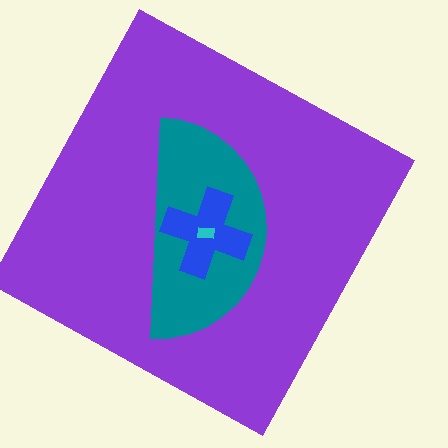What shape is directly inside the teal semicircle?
The blue cross.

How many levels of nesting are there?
4.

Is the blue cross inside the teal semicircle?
Yes.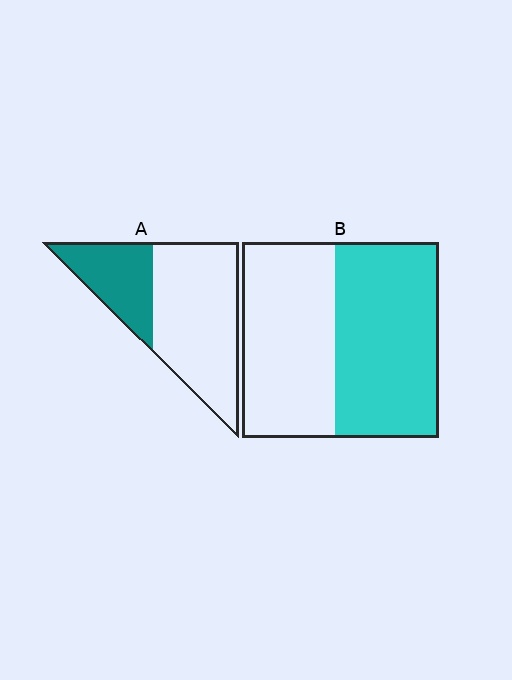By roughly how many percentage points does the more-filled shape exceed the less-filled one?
By roughly 20 percentage points (B over A).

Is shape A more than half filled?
No.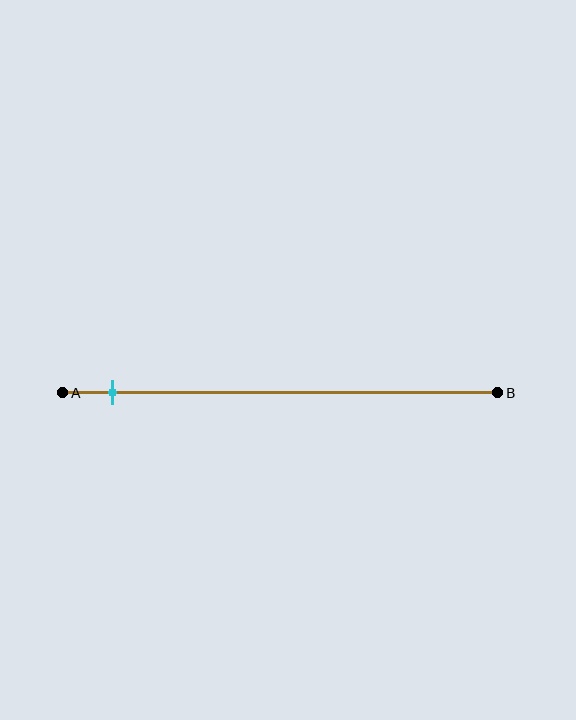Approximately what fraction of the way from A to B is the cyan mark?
The cyan mark is approximately 10% of the way from A to B.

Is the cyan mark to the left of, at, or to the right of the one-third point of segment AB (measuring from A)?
The cyan mark is to the left of the one-third point of segment AB.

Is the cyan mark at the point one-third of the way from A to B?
No, the mark is at about 10% from A, not at the 33% one-third point.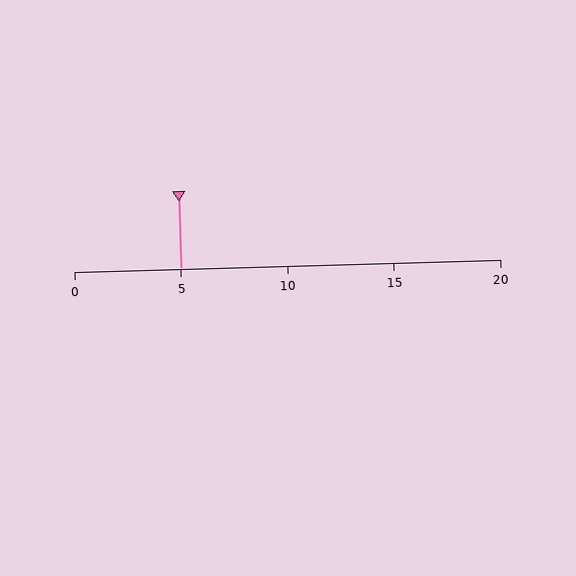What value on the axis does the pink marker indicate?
The marker indicates approximately 5.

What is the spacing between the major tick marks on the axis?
The major ticks are spaced 5 apart.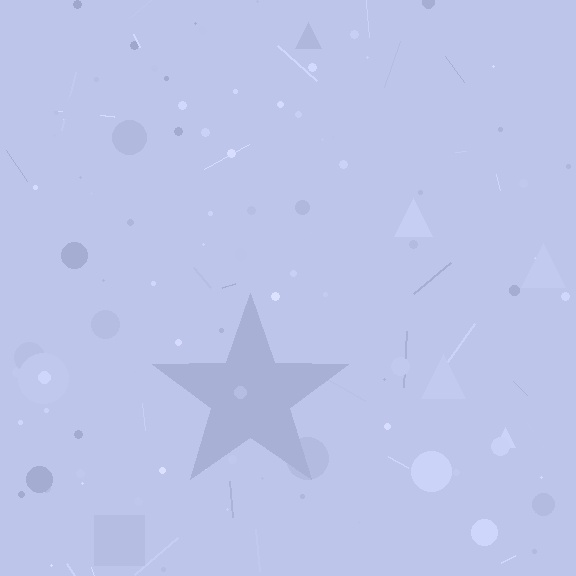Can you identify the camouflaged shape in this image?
The camouflaged shape is a star.